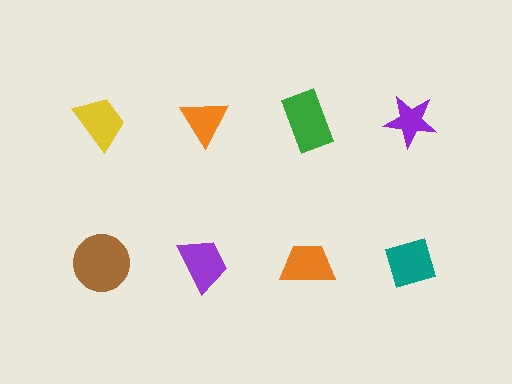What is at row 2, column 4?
A teal diamond.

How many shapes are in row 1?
4 shapes.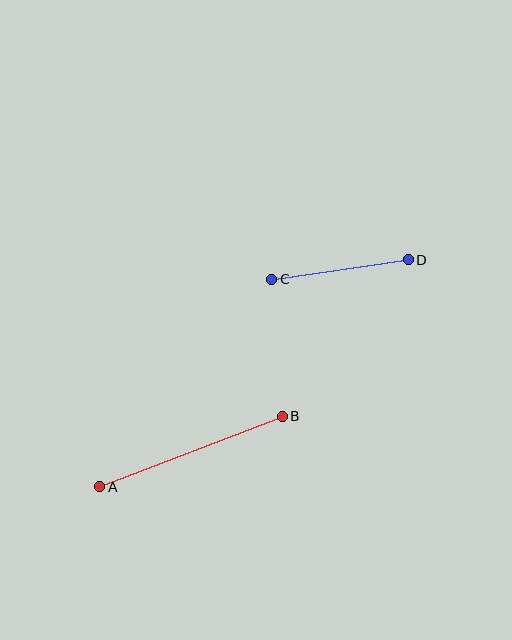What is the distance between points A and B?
The distance is approximately 196 pixels.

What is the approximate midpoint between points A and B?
The midpoint is at approximately (191, 451) pixels.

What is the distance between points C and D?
The distance is approximately 138 pixels.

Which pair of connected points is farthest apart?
Points A and B are farthest apart.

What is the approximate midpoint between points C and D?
The midpoint is at approximately (340, 270) pixels.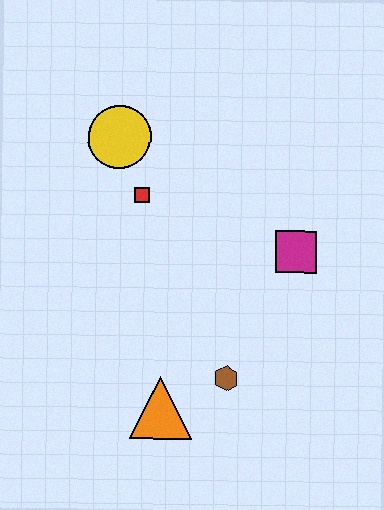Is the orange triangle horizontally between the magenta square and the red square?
Yes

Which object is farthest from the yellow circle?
The orange triangle is farthest from the yellow circle.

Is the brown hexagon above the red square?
No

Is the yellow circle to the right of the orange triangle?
No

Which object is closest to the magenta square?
The brown hexagon is closest to the magenta square.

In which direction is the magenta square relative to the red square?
The magenta square is to the right of the red square.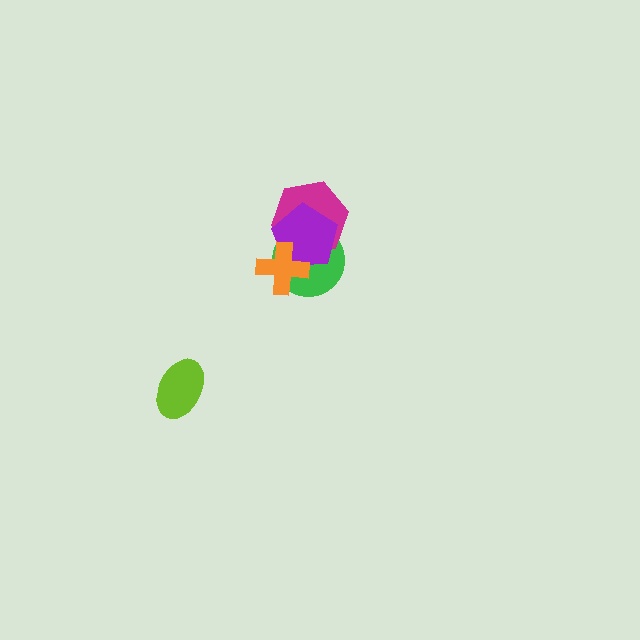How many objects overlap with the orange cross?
3 objects overlap with the orange cross.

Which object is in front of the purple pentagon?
The orange cross is in front of the purple pentagon.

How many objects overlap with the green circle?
3 objects overlap with the green circle.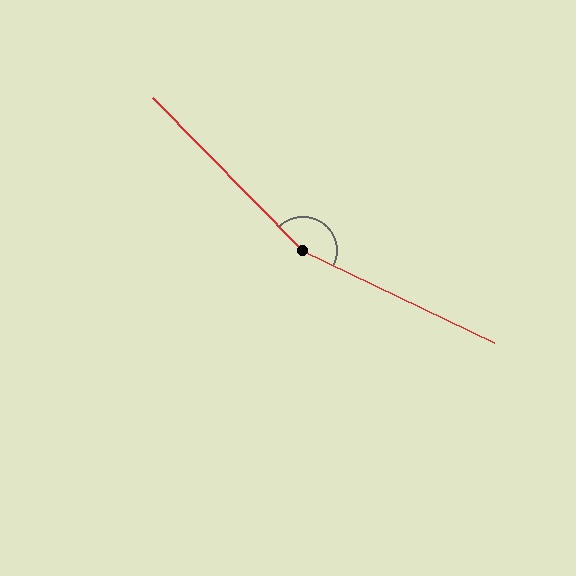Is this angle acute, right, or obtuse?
It is obtuse.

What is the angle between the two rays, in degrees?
Approximately 160 degrees.